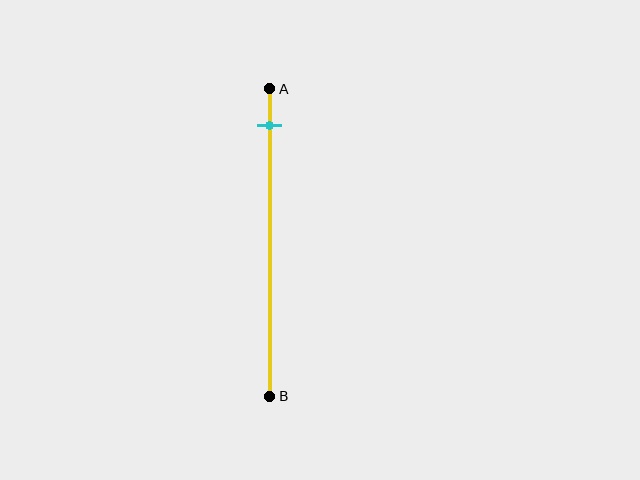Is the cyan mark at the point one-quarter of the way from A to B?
No, the mark is at about 10% from A, not at the 25% one-quarter point.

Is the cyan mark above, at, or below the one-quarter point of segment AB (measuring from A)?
The cyan mark is above the one-quarter point of segment AB.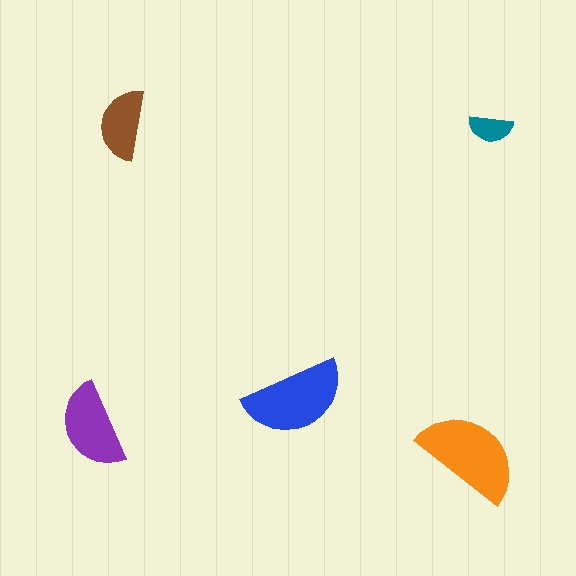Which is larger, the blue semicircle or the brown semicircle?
The blue one.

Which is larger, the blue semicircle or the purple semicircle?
The blue one.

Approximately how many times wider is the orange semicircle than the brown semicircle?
About 1.5 times wider.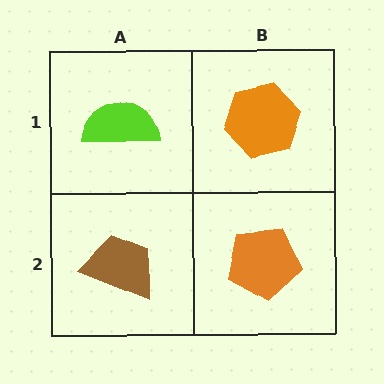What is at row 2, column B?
An orange pentagon.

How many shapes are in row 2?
2 shapes.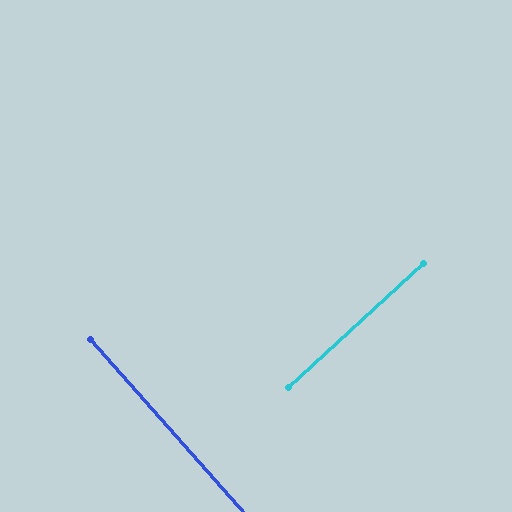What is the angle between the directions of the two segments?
Approximately 89 degrees.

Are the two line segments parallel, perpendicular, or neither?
Perpendicular — they meet at approximately 89°.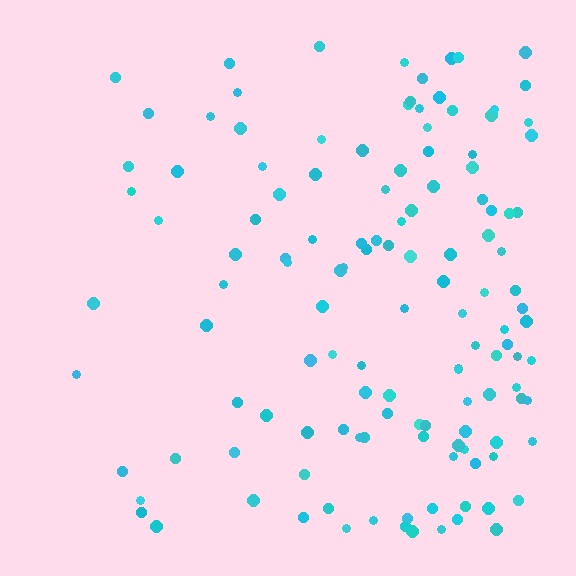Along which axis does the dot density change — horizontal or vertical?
Horizontal.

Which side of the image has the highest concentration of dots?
The right.